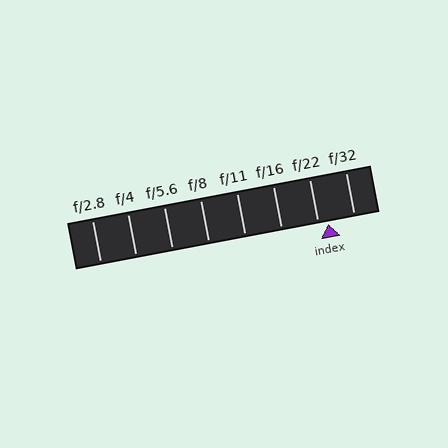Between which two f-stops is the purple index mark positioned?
The index mark is between f/22 and f/32.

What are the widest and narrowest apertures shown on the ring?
The widest aperture shown is f/2.8 and the narrowest is f/32.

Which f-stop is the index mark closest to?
The index mark is closest to f/22.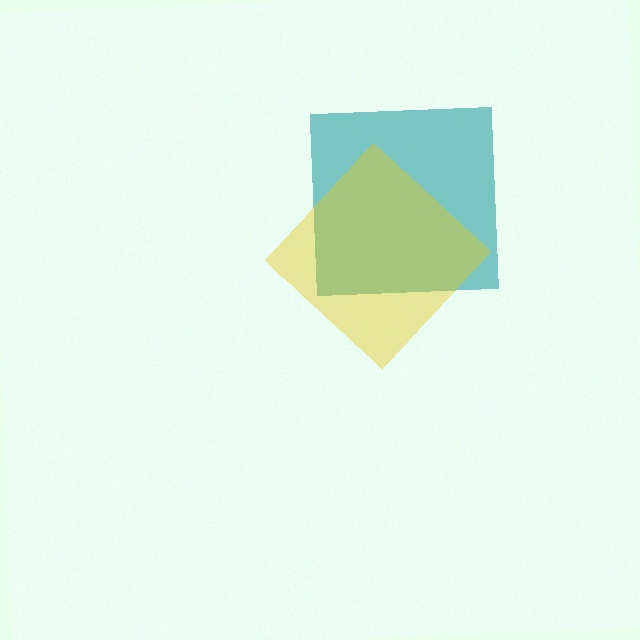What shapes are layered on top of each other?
The layered shapes are: a teal square, a yellow diamond.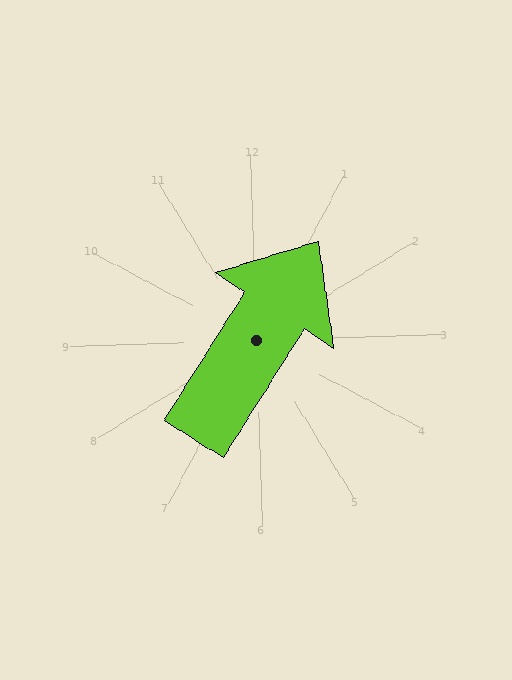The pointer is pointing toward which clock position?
Roughly 1 o'clock.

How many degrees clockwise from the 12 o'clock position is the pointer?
Approximately 34 degrees.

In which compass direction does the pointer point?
Northeast.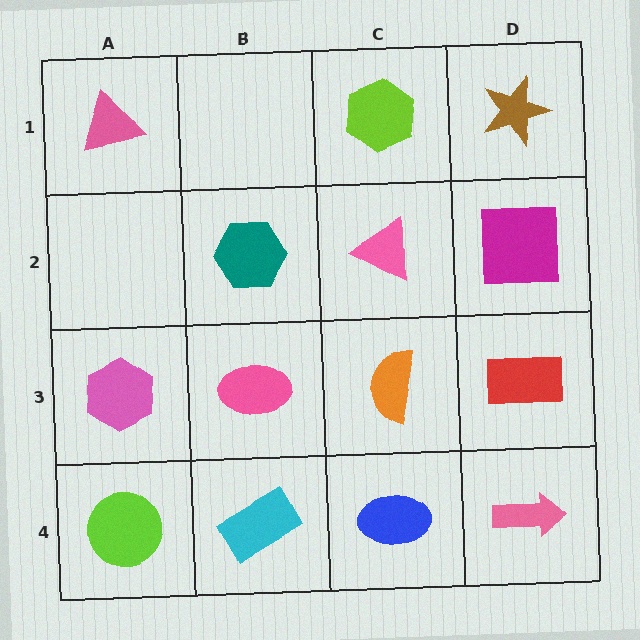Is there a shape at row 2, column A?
No, that cell is empty.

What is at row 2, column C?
A pink triangle.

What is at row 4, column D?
A pink arrow.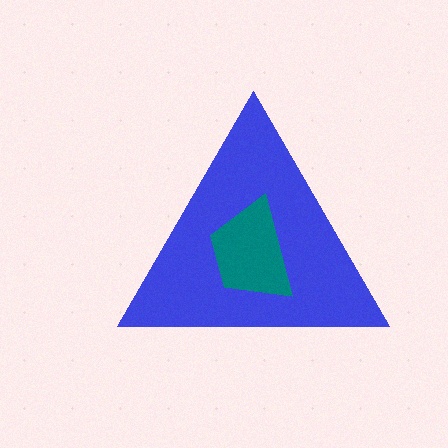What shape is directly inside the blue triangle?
The teal trapezoid.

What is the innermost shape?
The teal trapezoid.